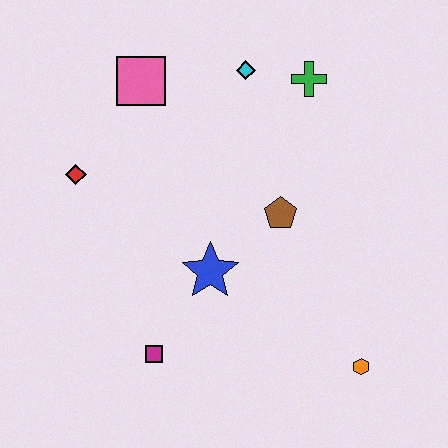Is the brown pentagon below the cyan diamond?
Yes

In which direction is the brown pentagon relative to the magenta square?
The brown pentagon is above the magenta square.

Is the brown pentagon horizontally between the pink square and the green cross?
Yes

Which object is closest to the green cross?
The cyan diamond is closest to the green cross.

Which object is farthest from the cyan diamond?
The orange hexagon is farthest from the cyan diamond.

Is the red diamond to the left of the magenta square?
Yes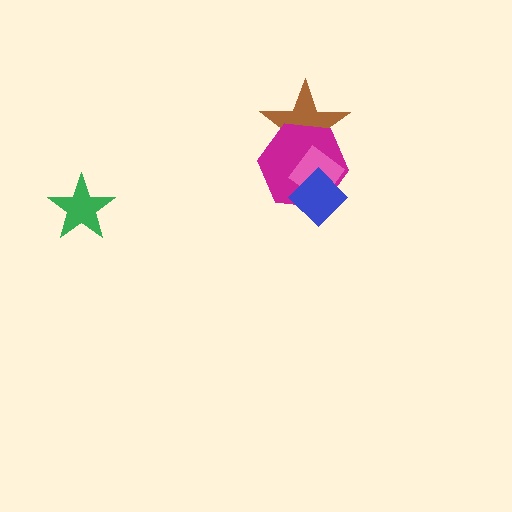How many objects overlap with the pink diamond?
3 objects overlap with the pink diamond.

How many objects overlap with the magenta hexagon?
3 objects overlap with the magenta hexagon.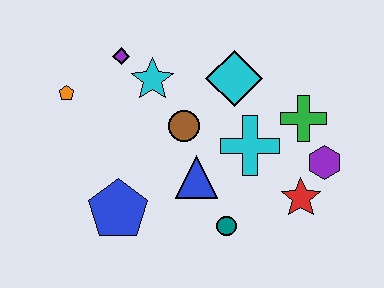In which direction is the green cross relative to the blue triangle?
The green cross is to the right of the blue triangle.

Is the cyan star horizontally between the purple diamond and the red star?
Yes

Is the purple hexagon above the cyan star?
No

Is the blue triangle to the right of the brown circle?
Yes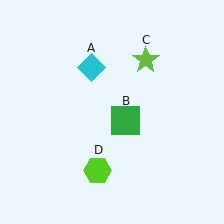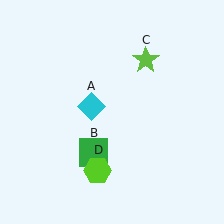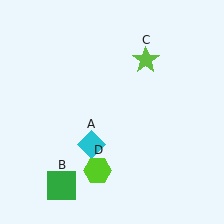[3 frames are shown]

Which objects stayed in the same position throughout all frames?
Lime star (object C) and lime hexagon (object D) remained stationary.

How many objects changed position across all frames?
2 objects changed position: cyan diamond (object A), green square (object B).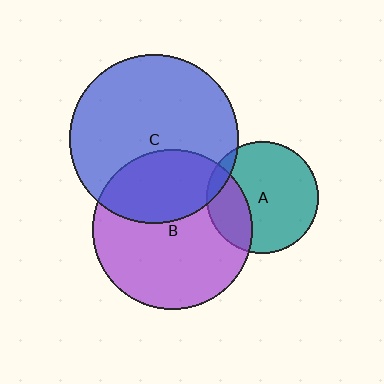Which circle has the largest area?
Circle C (blue).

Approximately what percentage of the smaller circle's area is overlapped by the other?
Approximately 10%.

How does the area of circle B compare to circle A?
Approximately 2.0 times.